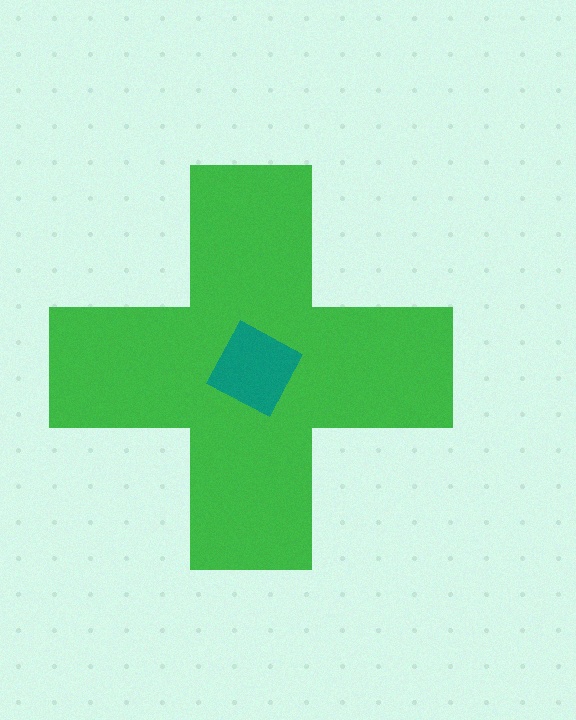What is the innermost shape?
The teal square.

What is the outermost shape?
The green cross.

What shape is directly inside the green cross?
The teal square.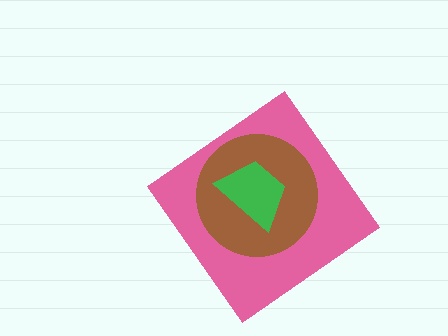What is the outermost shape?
The pink diamond.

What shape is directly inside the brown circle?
The green trapezoid.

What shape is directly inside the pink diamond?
The brown circle.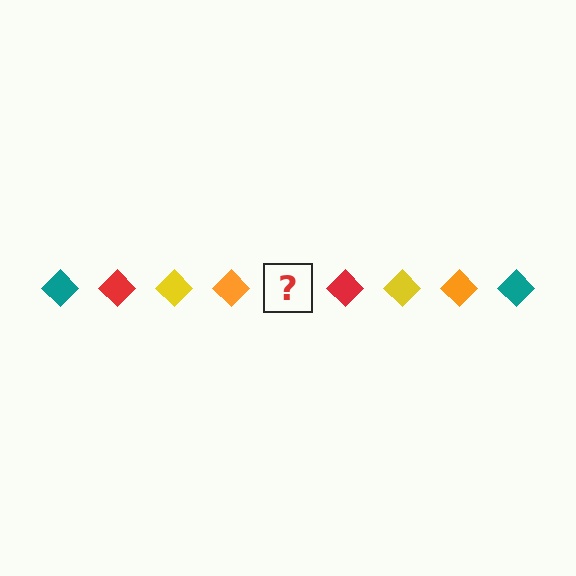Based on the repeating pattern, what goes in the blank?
The blank should be a teal diamond.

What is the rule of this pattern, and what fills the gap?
The rule is that the pattern cycles through teal, red, yellow, orange diamonds. The gap should be filled with a teal diamond.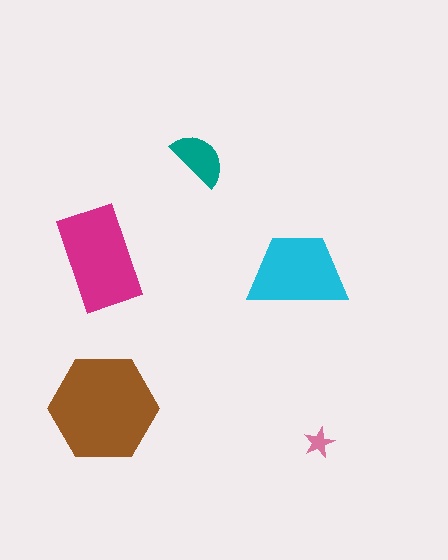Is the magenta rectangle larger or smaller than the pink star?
Larger.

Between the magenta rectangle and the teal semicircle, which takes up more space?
The magenta rectangle.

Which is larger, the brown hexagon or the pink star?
The brown hexagon.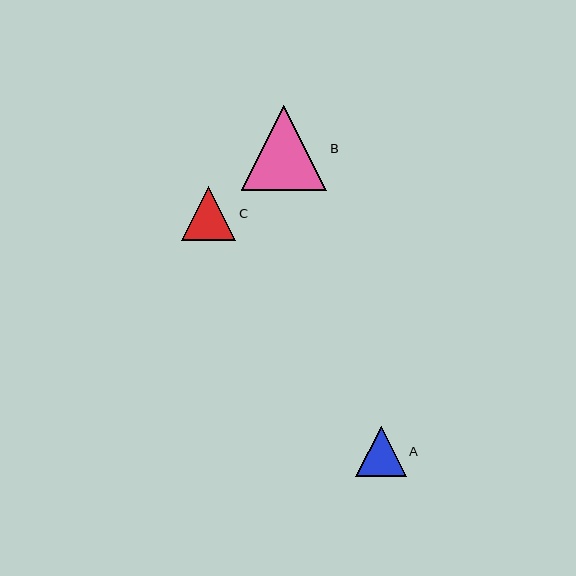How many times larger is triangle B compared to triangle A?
Triangle B is approximately 1.7 times the size of triangle A.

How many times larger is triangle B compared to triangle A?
Triangle B is approximately 1.7 times the size of triangle A.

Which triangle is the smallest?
Triangle A is the smallest with a size of approximately 50 pixels.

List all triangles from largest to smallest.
From largest to smallest: B, C, A.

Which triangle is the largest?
Triangle B is the largest with a size of approximately 85 pixels.